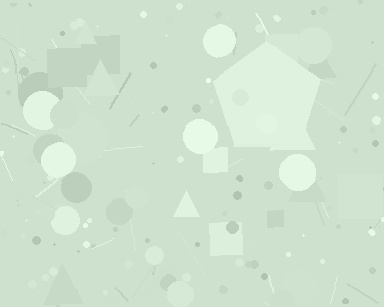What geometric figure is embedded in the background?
A pentagon is embedded in the background.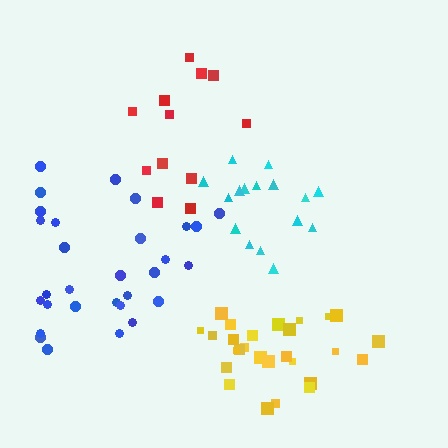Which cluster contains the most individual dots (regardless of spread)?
Blue (31).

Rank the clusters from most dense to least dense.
yellow, cyan, blue, red.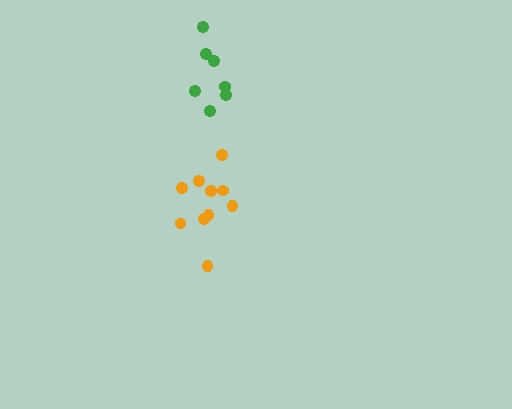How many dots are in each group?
Group 1: 10 dots, Group 2: 7 dots (17 total).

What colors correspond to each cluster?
The clusters are colored: orange, green.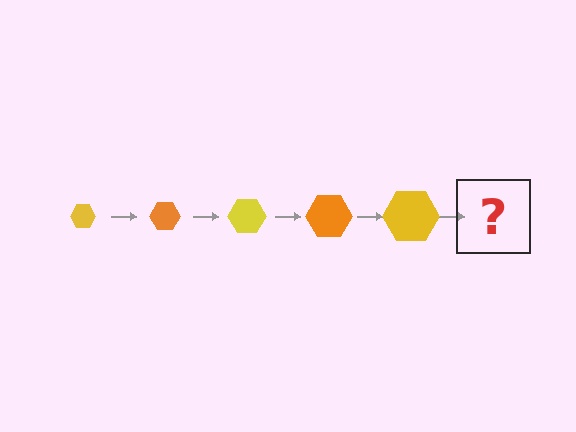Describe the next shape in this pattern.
It should be an orange hexagon, larger than the previous one.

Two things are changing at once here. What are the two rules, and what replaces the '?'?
The two rules are that the hexagon grows larger each step and the color cycles through yellow and orange. The '?' should be an orange hexagon, larger than the previous one.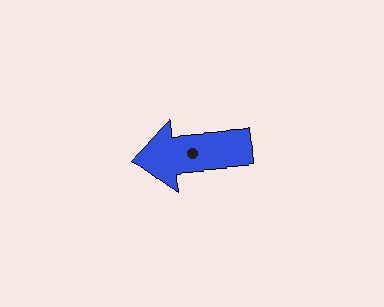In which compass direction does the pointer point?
West.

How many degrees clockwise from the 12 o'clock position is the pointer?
Approximately 265 degrees.